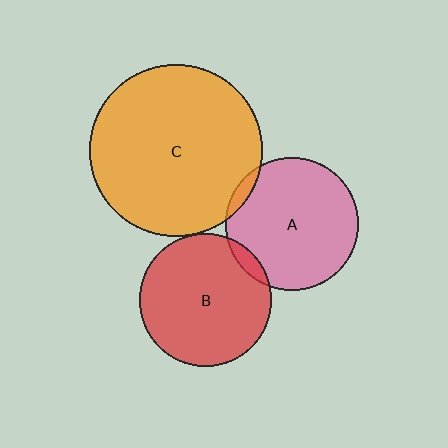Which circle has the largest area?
Circle C (orange).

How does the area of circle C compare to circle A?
Approximately 1.7 times.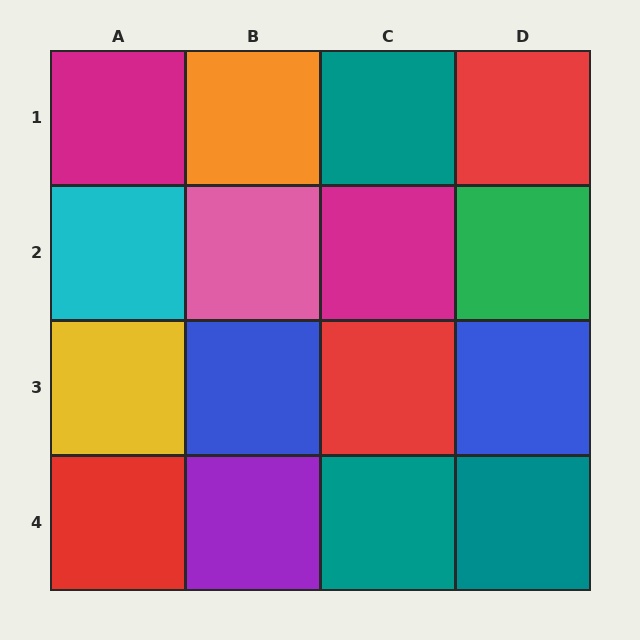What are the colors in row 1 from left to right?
Magenta, orange, teal, red.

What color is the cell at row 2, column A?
Cyan.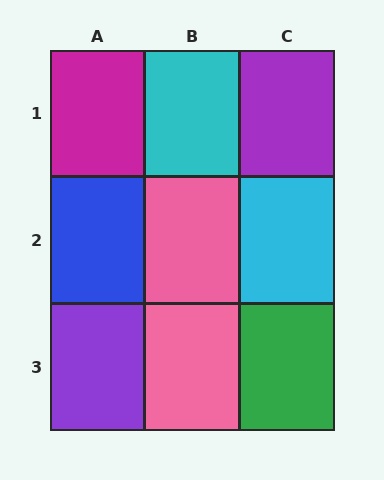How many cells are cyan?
2 cells are cyan.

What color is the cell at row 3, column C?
Green.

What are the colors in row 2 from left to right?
Blue, pink, cyan.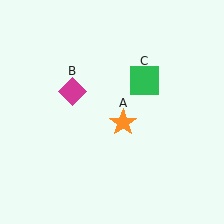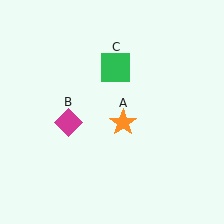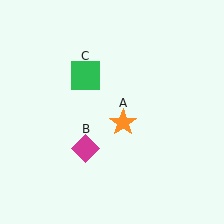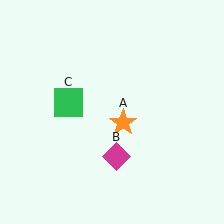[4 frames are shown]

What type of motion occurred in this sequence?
The magenta diamond (object B), green square (object C) rotated counterclockwise around the center of the scene.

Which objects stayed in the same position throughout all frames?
Orange star (object A) remained stationary.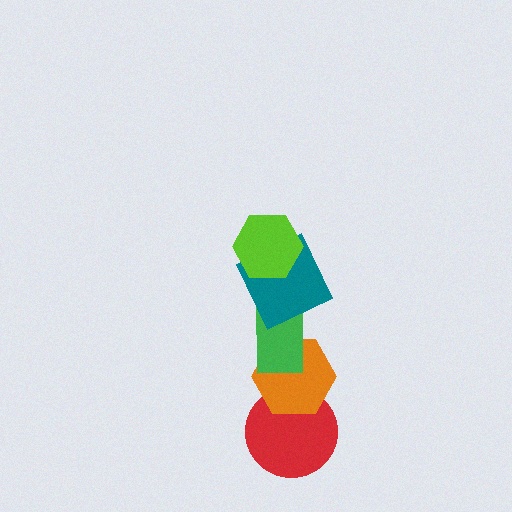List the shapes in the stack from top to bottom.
From top to bottom: the lime hexagon, the teal square, the green rectangle, the orange hexagon, the red circle.